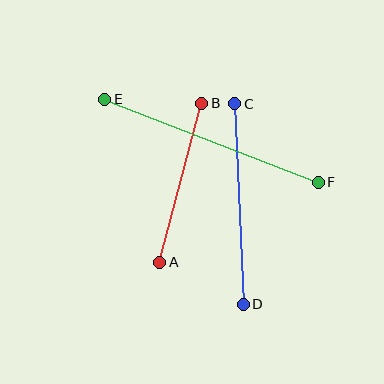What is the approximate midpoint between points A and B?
The midpoint is at approximately (181, 183) pixels.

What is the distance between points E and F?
The distance is approximately 229 pixels.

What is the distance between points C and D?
The distance is approximately 201 pixels.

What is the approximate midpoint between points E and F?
The midpoint is at approximately (212, 141) pixels.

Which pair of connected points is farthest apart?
Points E and F are farthest apart.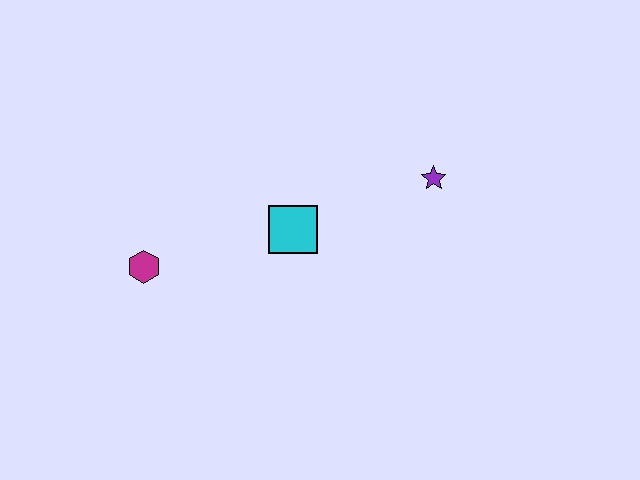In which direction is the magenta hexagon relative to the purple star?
The magenta hexagon is to the left of the purple star.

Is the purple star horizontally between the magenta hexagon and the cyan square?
No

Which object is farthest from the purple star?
The magenta hexagon is farthest from the purple star.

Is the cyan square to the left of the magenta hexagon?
No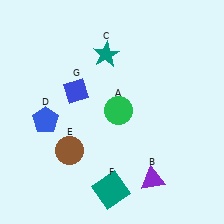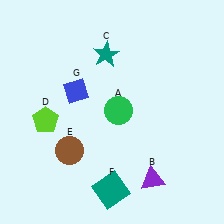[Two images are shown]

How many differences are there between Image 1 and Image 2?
There is 1 difference between the two images.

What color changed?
The pentagon (D) changed from blue in Image 1 to lime in Image 2.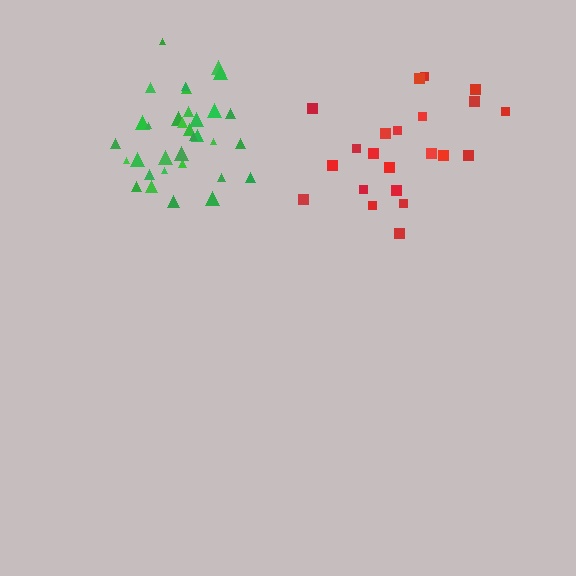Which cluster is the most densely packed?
Green.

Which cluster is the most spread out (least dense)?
Red.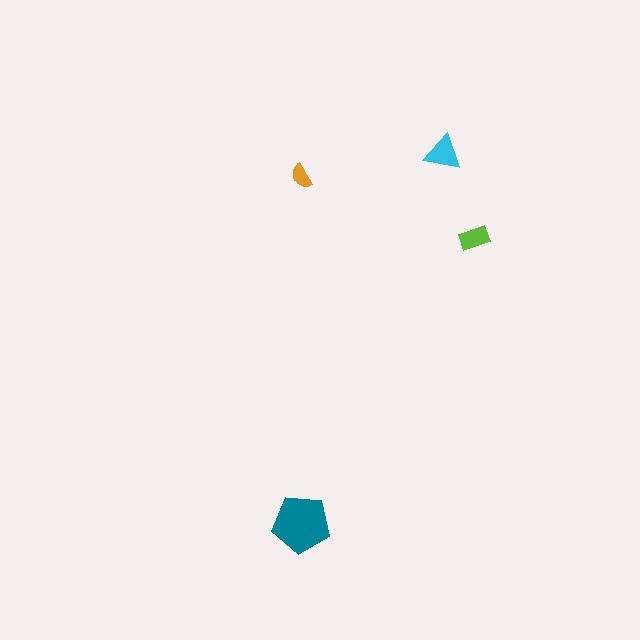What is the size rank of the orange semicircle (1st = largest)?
4th.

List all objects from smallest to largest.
The orange semicircle, the lime rectangle, the cyan triangle, the teal pentagon.